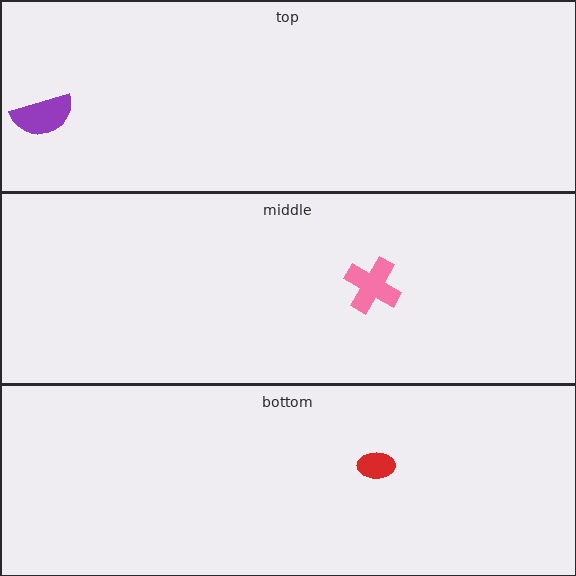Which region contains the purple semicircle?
The top region.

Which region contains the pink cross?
The middle region.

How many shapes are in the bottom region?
1.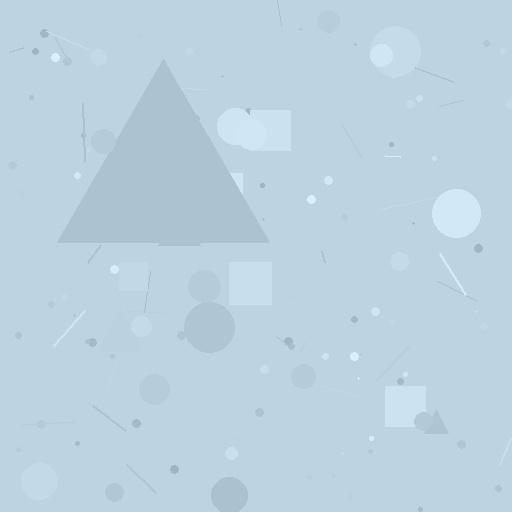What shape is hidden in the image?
A triangle is hidden in the image.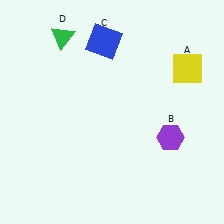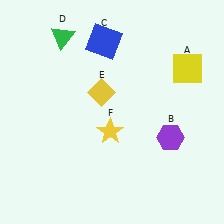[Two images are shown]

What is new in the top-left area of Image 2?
A yellow diamond (E) was added in the top-left area of Image 2.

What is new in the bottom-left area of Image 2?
A yellow star (F) was added in the bottom-left area of Image 2.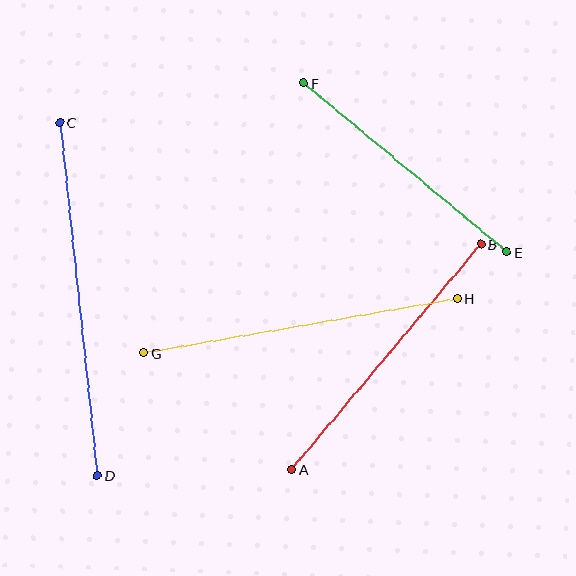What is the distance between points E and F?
The distance is approximately 265 pixels.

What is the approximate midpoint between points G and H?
The midpoint is at approximately (300, 326) pixels.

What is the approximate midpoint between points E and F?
The midpoint is at approximately (405, 168) pixels.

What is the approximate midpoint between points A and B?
The midpoint is at approximately (386, 357) pixels.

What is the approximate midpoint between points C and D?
The midpoint is at approximately (78, 299) pixels.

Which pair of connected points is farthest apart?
Points C and D are farthest apart.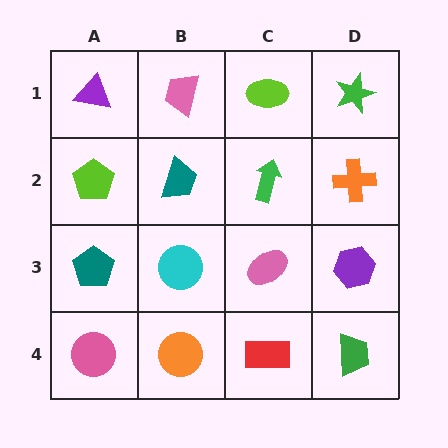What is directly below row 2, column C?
A pink ellipse.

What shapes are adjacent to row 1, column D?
An orange cross (row 2, column D), a lime ellipse (row 1, column C).